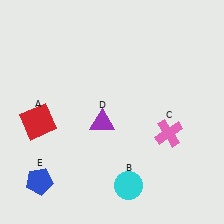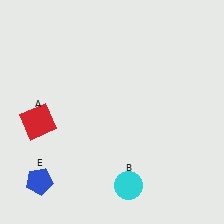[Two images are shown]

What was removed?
The purple triangle (D), the pink cross (C) were removed in Image 2.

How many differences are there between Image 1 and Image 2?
There are 2 differences between the two images.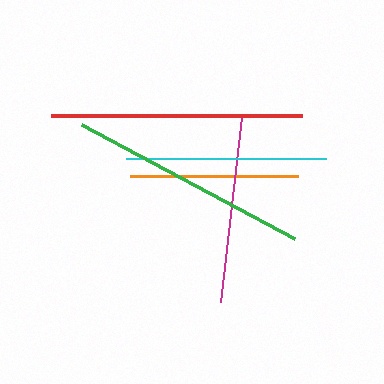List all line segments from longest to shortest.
From longest to shortest: red, green, cyan, magenta, orange.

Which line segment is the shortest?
The orange line is the shortest at approximately 168 pixels.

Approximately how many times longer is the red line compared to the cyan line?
The red line is approximately 1.3 times the length of the cyan line.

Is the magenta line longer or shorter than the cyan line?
The cyan line is longer than the magenta line.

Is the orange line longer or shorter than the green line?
The green line is longer than the orange line.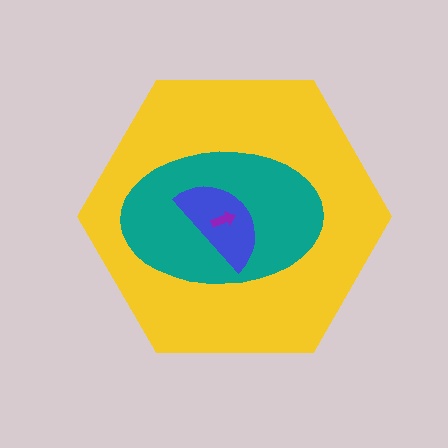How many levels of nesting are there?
4.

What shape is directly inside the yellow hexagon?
The teal ellipse.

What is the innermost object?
The purple arrow.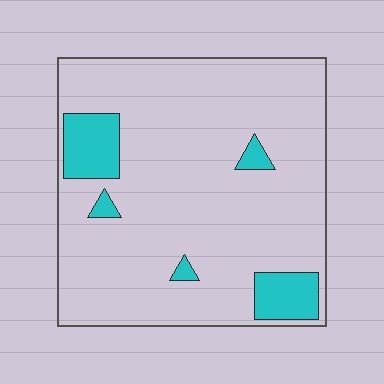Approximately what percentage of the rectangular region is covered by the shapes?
Approximately 10%.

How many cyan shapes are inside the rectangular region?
5.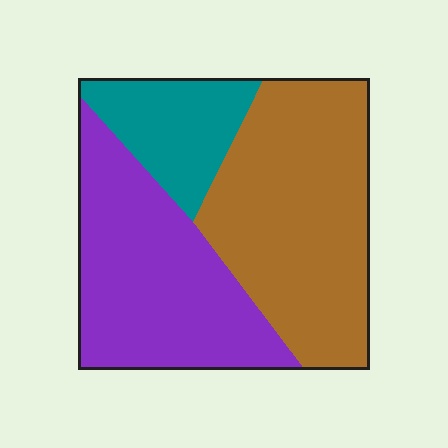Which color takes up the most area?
Brown, at roughly 45%.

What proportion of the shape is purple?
Purple takes up about three eighths (3/8) of the shape.